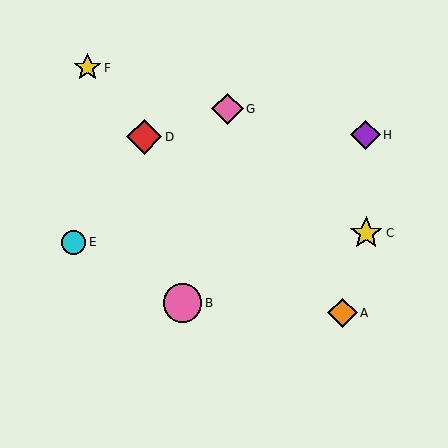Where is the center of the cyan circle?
The center of the cyan circle is at (74, 242).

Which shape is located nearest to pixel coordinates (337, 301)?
The orange diamond (labeled A) at (343, 313) is nearest to that location.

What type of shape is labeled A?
Shape A is an orange diamond.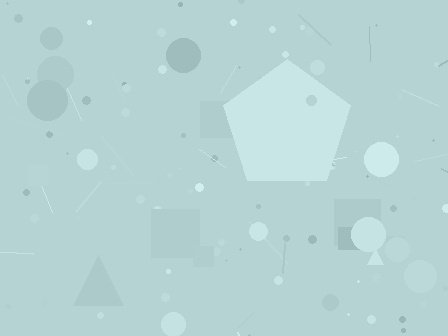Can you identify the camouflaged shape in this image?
The camouflaged shape is a pentagon.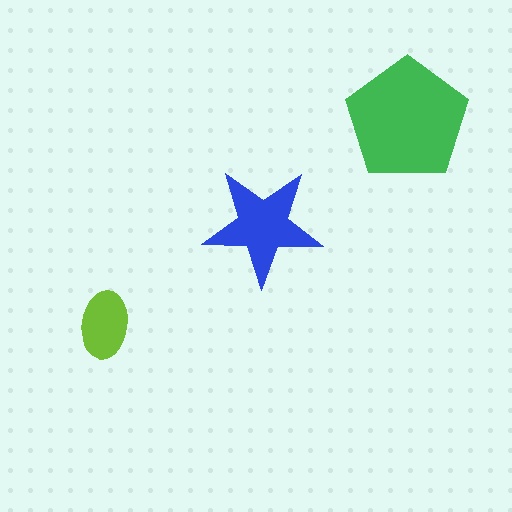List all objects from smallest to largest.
The lime ellipse, the blue star, the green pentagon.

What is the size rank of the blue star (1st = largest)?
2nd.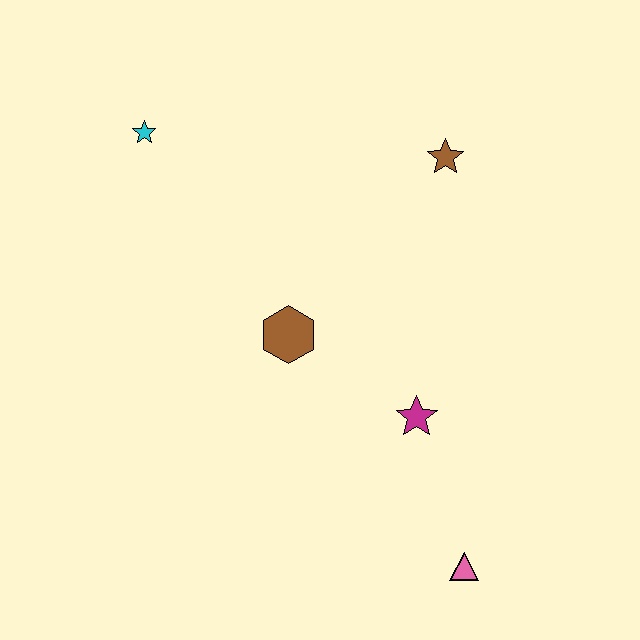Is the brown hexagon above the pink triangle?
Yes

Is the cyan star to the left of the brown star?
Yes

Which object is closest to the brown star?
The brown hexagon is closest to the brown star.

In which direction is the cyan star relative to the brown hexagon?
The cyan star is above the brown hexagon.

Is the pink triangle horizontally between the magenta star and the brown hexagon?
No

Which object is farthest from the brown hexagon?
The pink triangle is farthest from the brown hexagon.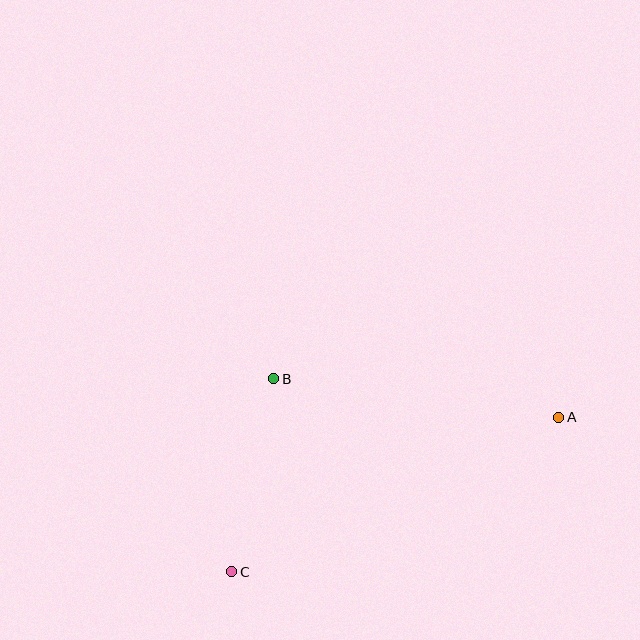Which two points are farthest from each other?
Points A and C are farthest from each other.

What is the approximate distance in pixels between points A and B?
The distance between A and B is approximately 288 pixels.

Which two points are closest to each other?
Points B and C are closest to each other.